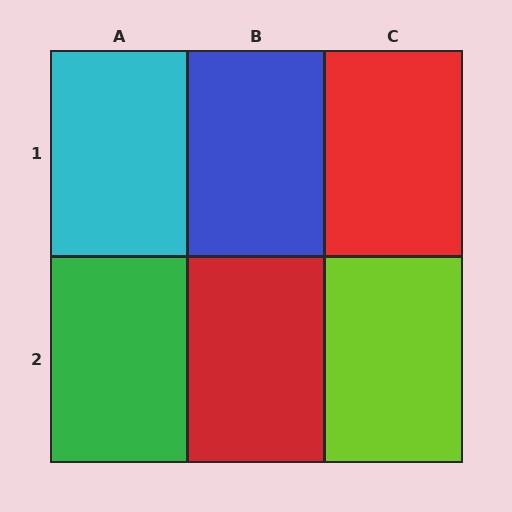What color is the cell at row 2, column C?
Lime.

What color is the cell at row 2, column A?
Green.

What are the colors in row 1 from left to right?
Cyan, blue, red.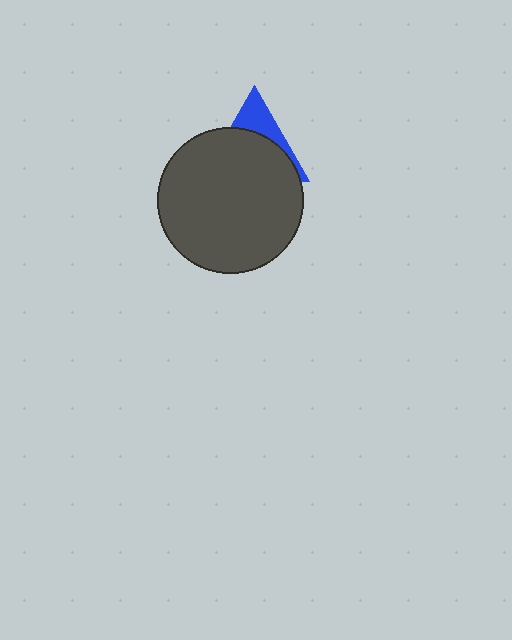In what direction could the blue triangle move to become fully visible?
The blue triangle could move up. That would shift it out from behind the dark gray circle entirely.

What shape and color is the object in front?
The object in front is a dark gray circle.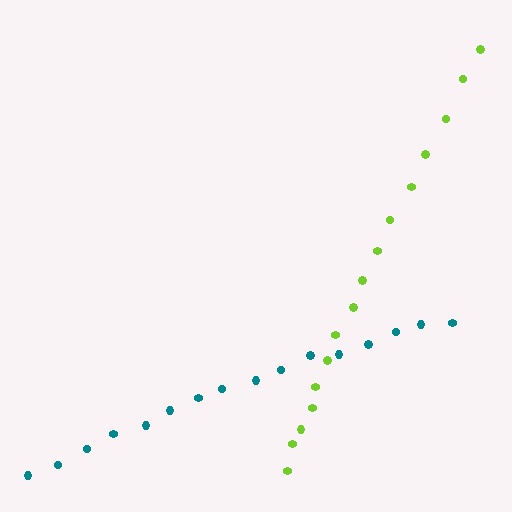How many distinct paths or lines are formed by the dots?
There are 2 distinct paths.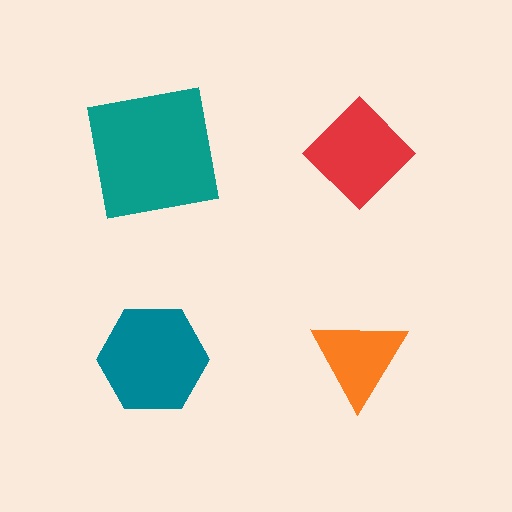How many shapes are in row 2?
2 shapes.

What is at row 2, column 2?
An orange triangle.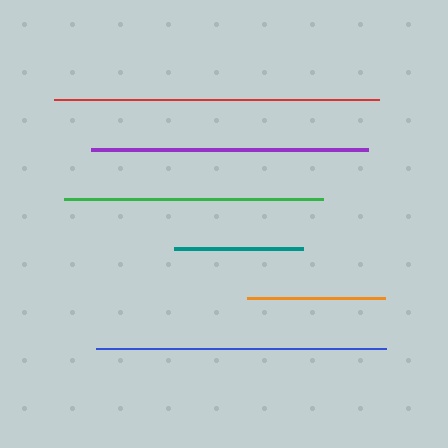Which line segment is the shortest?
The teal line is the shortest at approximately 128 pixels.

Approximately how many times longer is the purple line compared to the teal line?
The purple line is approximately 2.2 times the length of the teal line.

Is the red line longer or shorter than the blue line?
The red line is longer than the blue line.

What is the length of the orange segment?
The orange segment is approximately 138 pixels long.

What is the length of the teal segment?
The teal segment is approximately 128 pixels long.